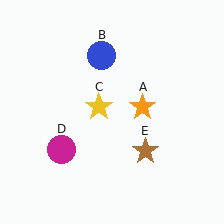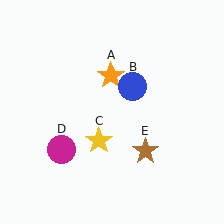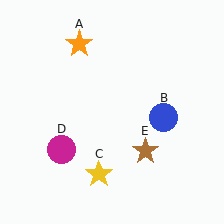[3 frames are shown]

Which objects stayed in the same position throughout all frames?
Magenta circle (object D) and brown star (object E) remained stationary.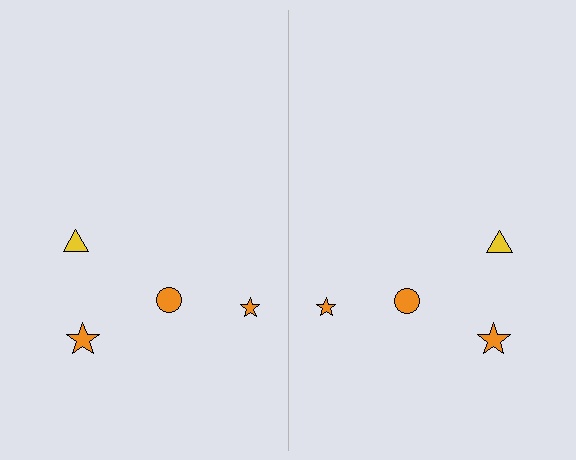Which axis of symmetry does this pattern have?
The pattern has a vertical axis of symmetry running through the center of the image.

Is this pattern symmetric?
Yes, this pattern has bilateral (reflection) symmetry.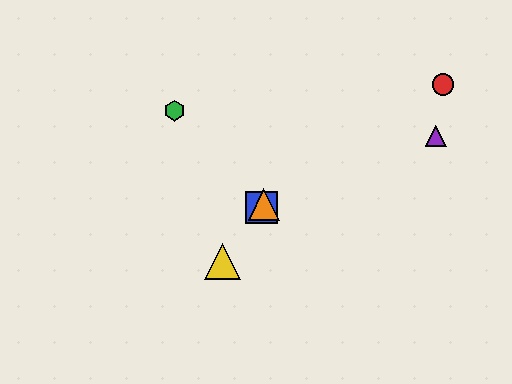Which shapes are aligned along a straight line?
The blue square, the yellow triangle, the orange triangle are aligned along a straight line.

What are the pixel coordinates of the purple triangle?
The purple triangle is at (436, 136).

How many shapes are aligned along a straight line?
3 shapes (the blue square, the yellow triangle, the orange triangle) are aligned along a straight line.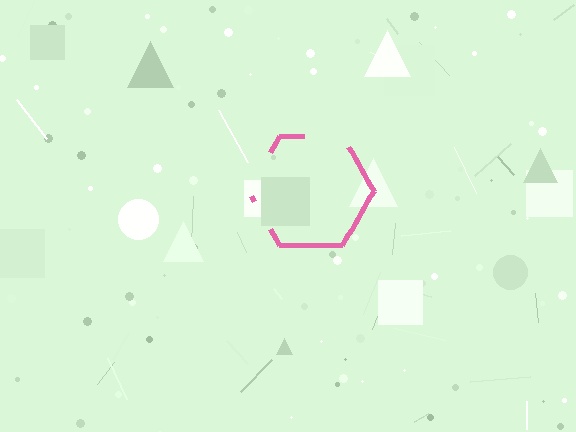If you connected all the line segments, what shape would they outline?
They would outline a hexagon.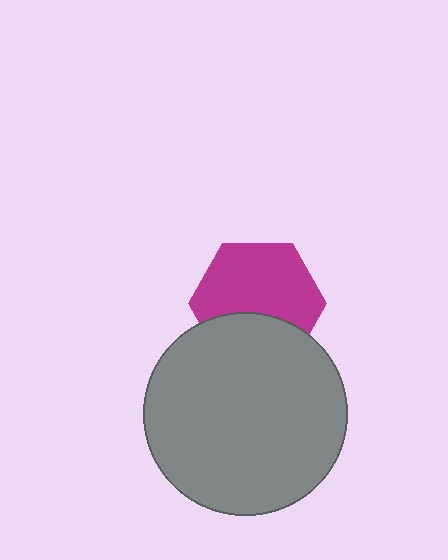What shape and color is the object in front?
The object in front is a gray circle.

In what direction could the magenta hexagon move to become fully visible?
The magenta hexagon could move up. That would shift it out from behind the gray circle entirely.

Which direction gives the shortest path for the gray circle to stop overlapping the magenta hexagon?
Moving down gives the shortest separation.